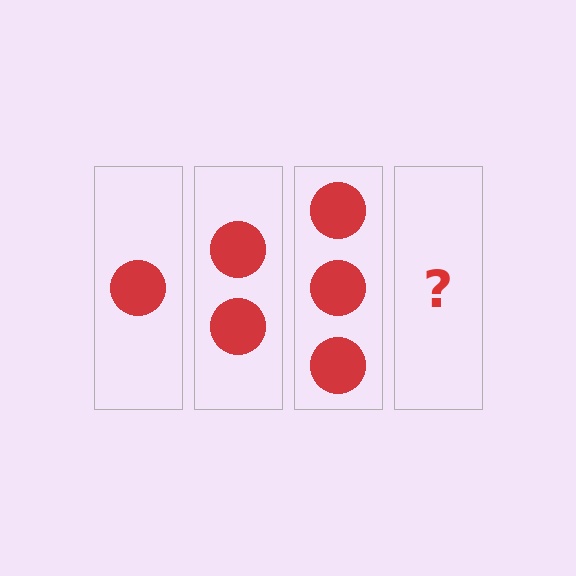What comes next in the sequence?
The next element should be 4 circles.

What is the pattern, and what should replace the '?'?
The pattern is that each step adds one more circle. The '?' should be 4 circles.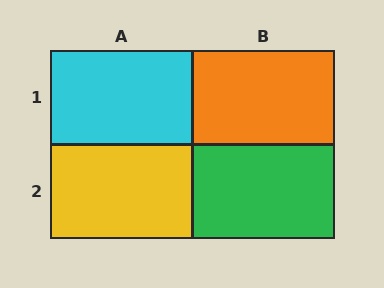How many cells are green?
1 cell is green.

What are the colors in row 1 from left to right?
Cyan, orange.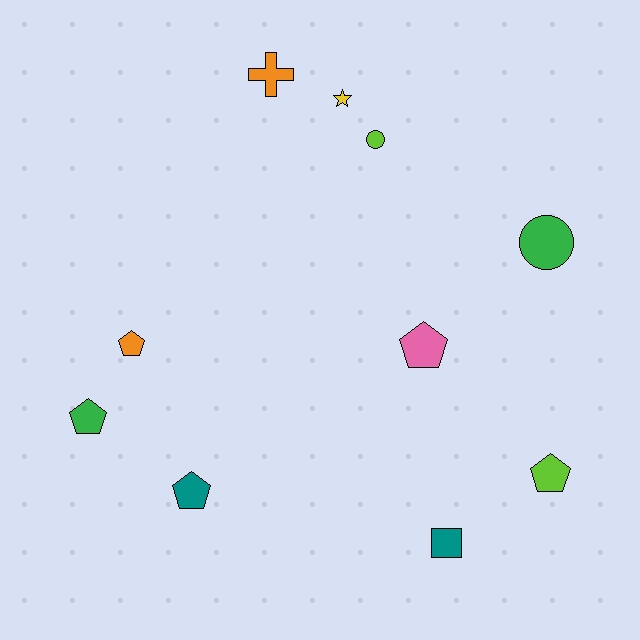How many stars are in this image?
There is 1 star.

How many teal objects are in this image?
There are 2 teal objects.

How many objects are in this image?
There are 10 objects.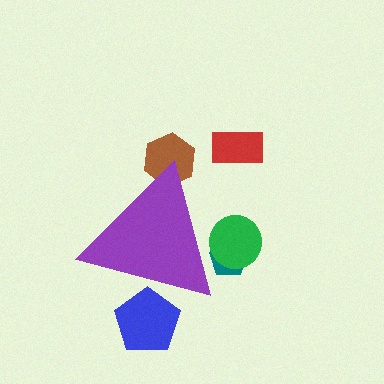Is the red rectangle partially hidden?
No, the red rectangle is fully visible.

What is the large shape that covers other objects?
A purple triangle.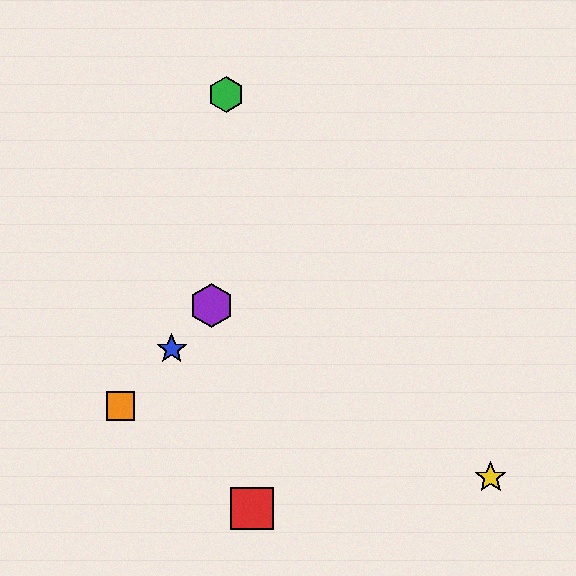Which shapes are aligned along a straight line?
The blue star, the purple hexagon, the orange square are aligned along a straight line.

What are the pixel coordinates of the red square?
The red square is at (252, 508).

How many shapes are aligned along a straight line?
3 shapes (the blue star, the purple hexagon, the orange square) are aligned along a straight line.